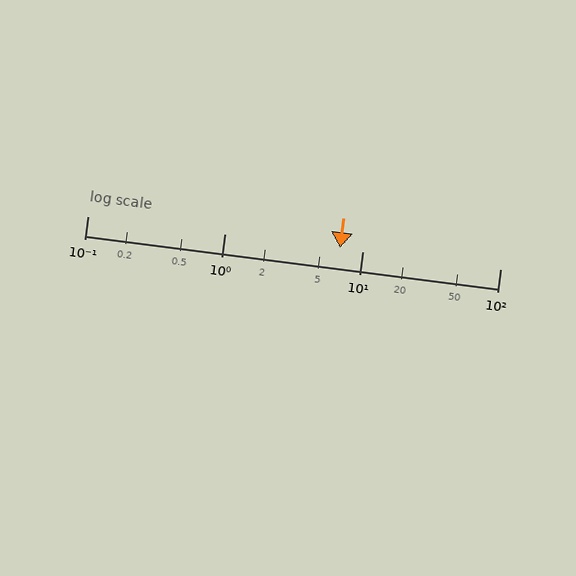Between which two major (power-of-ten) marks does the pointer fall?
The pointer is between 1 and 10.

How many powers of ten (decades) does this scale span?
The scale spans 3 decades, from 0.1 to 100.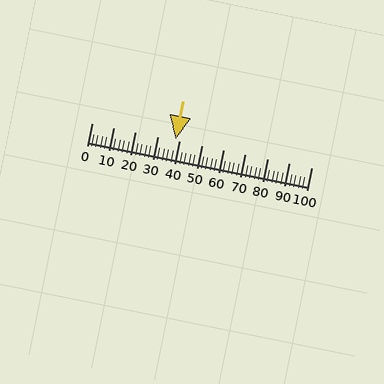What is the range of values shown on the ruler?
The ruler shows values from 0 to 100.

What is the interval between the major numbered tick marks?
The major tick marks are spaced 10 units apart.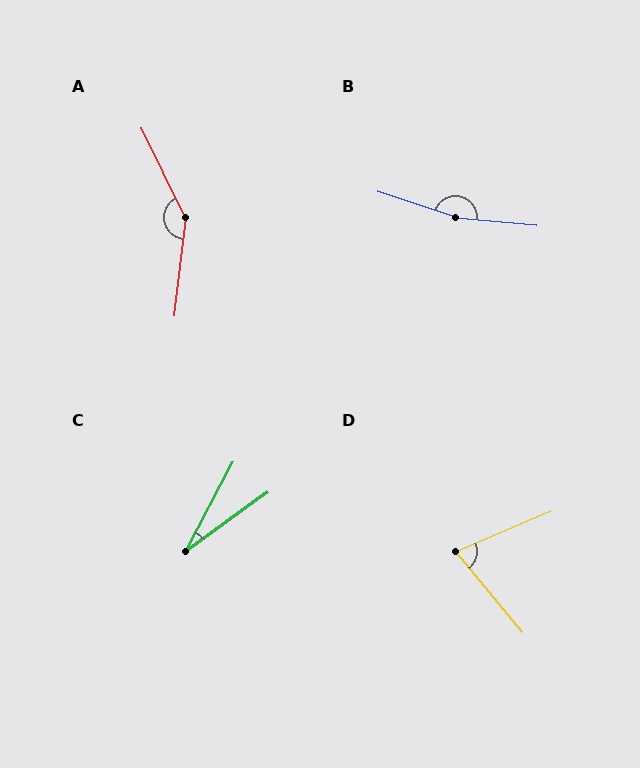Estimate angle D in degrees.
Approximately 73 degrees.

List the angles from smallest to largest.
C (26°), D (73°), A (148°), B (167°).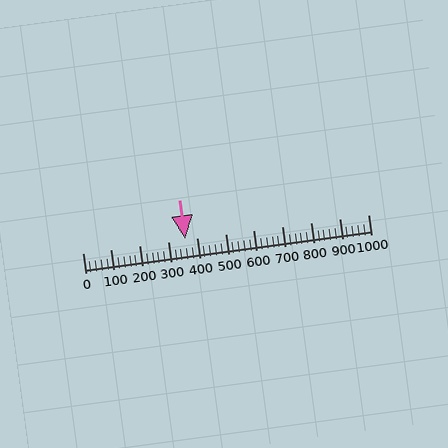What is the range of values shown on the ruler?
The ruler shows values from 0 to 1000.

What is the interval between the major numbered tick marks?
The major tick marks are spaced 100 units apart.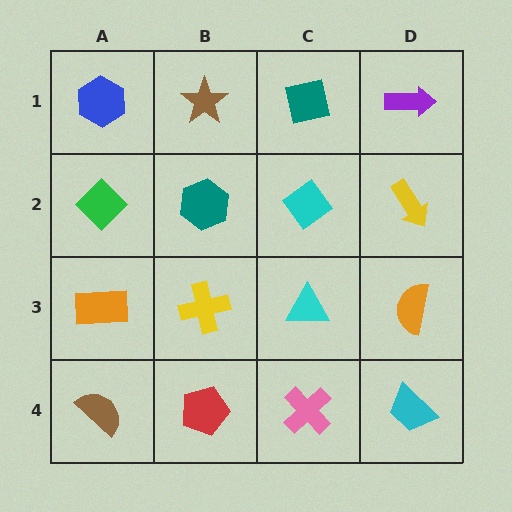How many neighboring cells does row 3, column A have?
3.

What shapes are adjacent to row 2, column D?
A purple arrow (row 1, column D), an orange semicircle (row 3, column D), a cyan diamond (row 2, column C).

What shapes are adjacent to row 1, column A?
A green diamond (row 2, column A), a brown star (row 1, column B).